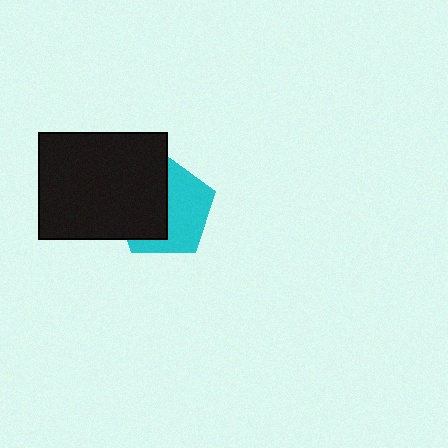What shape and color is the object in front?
The object in front is a black rectangle.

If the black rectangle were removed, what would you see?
You would see the complete cyan pentagon.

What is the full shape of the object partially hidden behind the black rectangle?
The partially hidden object is a cyan pentagon.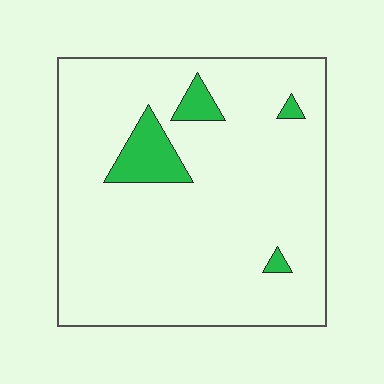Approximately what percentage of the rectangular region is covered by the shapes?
Approximately 10%.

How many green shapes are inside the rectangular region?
4.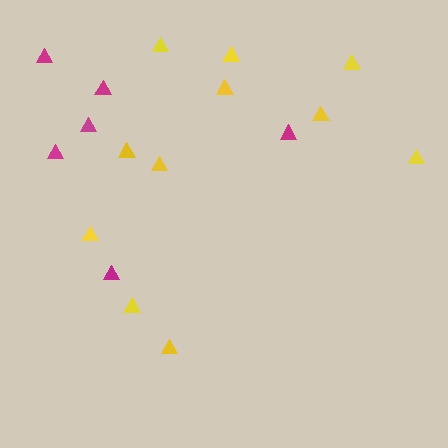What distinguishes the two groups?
There are 2 groups: one group of yellow triangles (11) and one group of magenta triangles (6).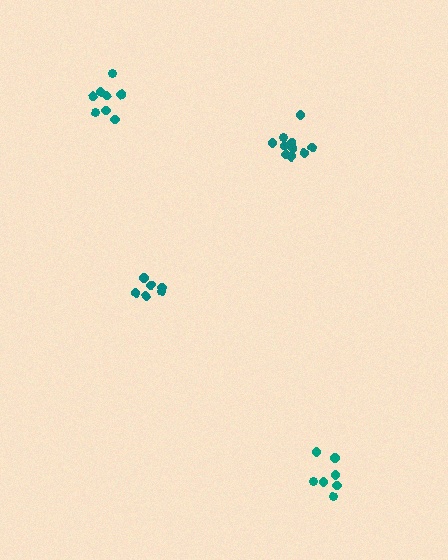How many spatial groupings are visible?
There are 4 spatial groupings.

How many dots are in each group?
Group 1: 6 dots, Group 2: 8 dots, Group 3: 7 dots, Group 4: 11 dots (32 total).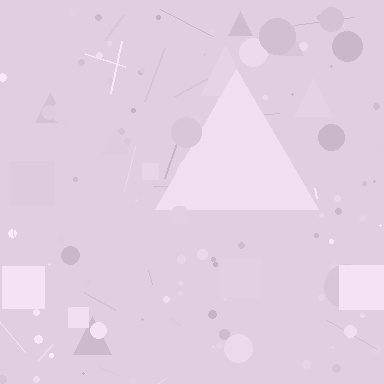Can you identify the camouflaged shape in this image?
The camouflaged shape is a triangle.